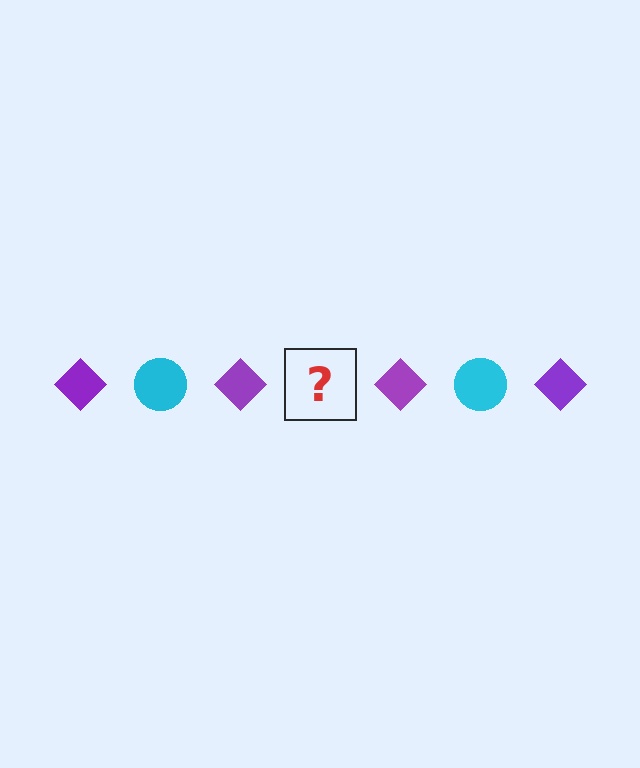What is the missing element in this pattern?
The missing element is a cyan circle.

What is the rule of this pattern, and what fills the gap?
The rule is that the pattern alternates between purple diamond and cyan circle. The gap should be filled with a cyan circle.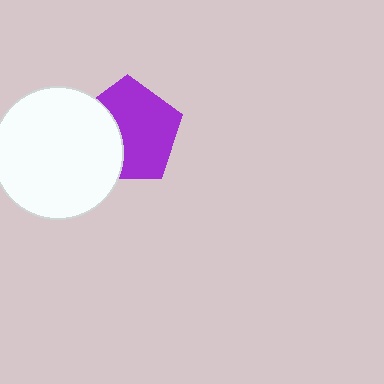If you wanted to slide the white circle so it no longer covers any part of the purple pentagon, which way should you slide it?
Slide it left — that is the most direct way to separate the two shapes.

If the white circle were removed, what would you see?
You would see the complete purple pentagon.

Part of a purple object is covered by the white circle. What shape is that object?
It is a pentagon.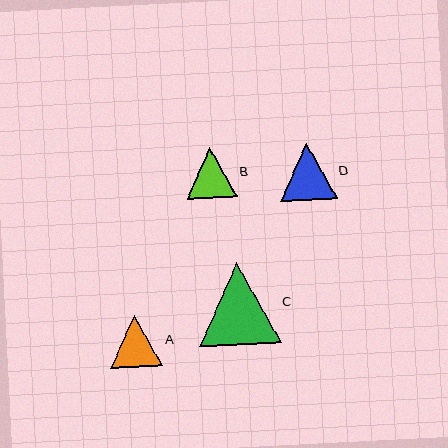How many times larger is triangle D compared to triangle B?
Triangle D is approximately 1.1 times the size of triangle B.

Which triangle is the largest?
Triangle C is the largest with a size of approximately 82 pixels.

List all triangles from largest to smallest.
From largest to smallest: C, D, A, B.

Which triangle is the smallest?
Triangle B is the smallest with a size of approximately 51 pixels.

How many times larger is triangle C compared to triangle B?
Triangle C is approximately 1.6 times the size of triangle B.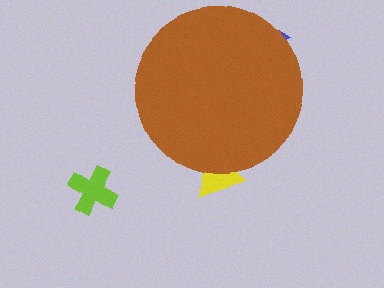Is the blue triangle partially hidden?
Yes, the blue triangle is partially hidden behind the brown circle.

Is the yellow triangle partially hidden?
Yes, the yellow triangle is partially hidden behind the brown circle.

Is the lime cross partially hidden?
No, the lime cross is fully visible.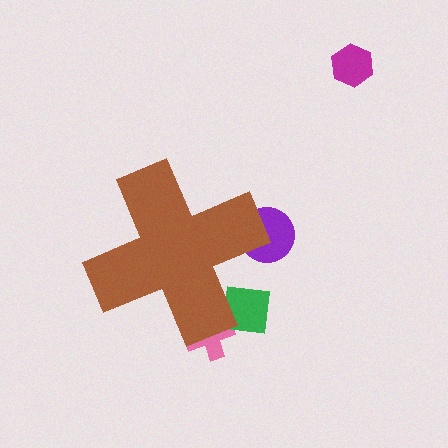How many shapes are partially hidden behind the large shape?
3 shapes are partially hidden.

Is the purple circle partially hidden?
Yes, the purple circle is partially hidden behind the brown cross.